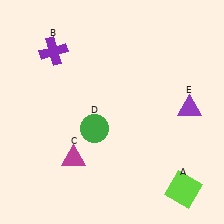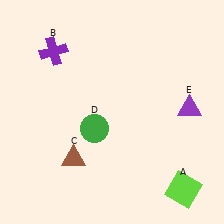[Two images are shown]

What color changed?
The triangle (C) changed from magenta in Image 1 to brown in Image 2.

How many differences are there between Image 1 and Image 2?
There is 1 difference between the two images.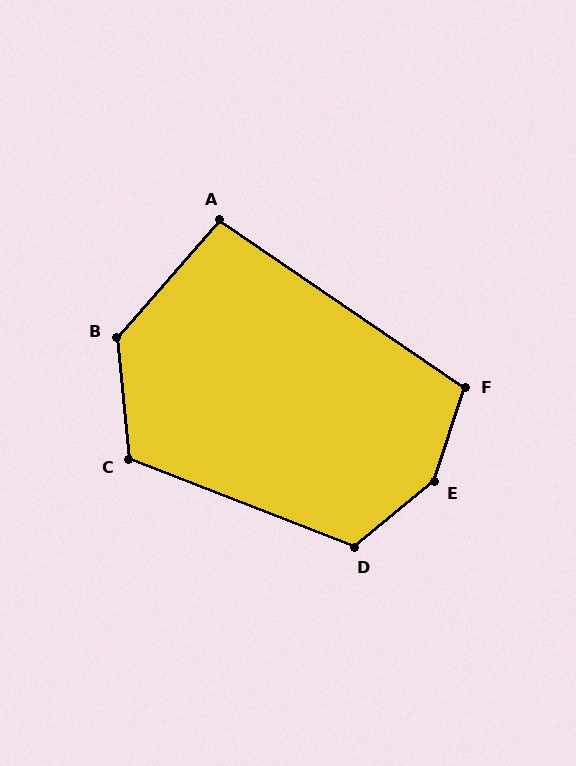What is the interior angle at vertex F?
Approximately 107 degrees (obtuse).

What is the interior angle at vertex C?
Approximately 117 degrees (obtuse).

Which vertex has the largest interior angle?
E, at approximately 147 degrees.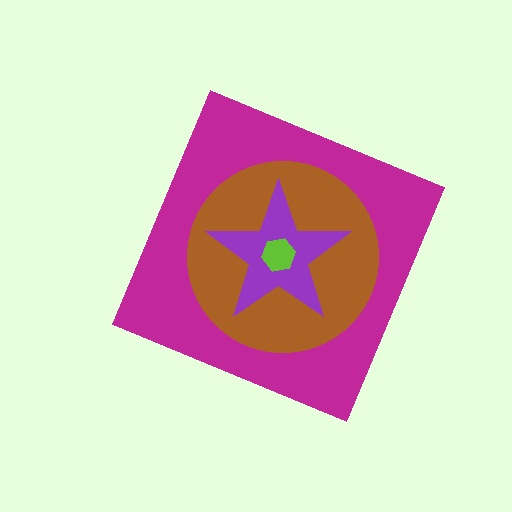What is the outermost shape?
The magenta diamond.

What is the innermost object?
The lime hexagon.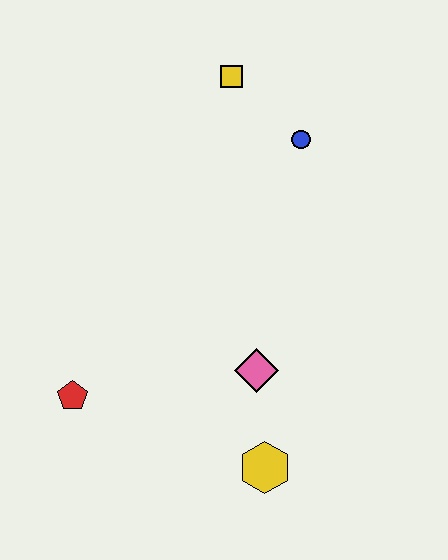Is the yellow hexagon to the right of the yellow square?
Yes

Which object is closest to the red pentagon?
The pink diamond is closest to the red pentagon.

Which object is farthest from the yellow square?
The yellow hexagon is farthest from the yellow square.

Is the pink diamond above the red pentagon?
Yes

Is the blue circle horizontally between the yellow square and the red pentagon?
No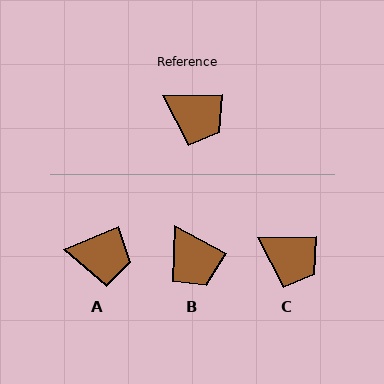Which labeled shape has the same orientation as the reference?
C.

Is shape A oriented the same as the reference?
No, it is off by about 22 degrees.